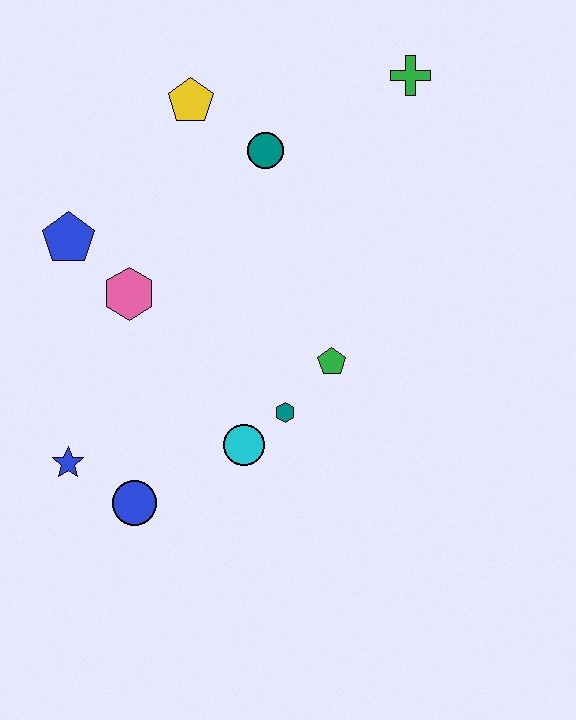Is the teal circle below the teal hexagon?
No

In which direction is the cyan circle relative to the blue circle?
The cyan circle is to the right of the blue circle.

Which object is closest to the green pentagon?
The teal hexagon is closest to the green pentagon.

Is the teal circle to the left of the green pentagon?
Yes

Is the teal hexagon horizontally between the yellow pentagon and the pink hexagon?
No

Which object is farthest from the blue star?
The green cross is farthest from the blue star.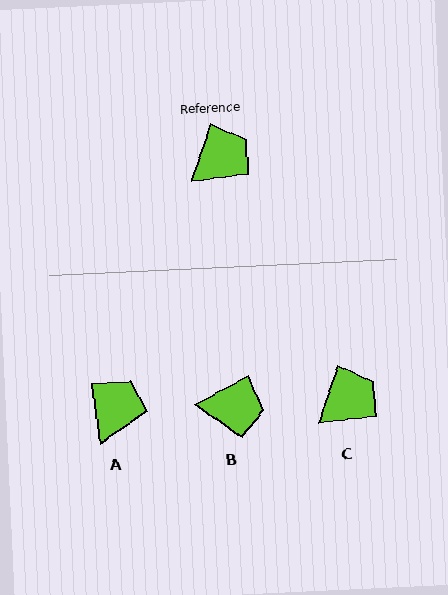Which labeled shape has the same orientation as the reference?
C.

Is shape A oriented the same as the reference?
No, it is off by about 28 degrees.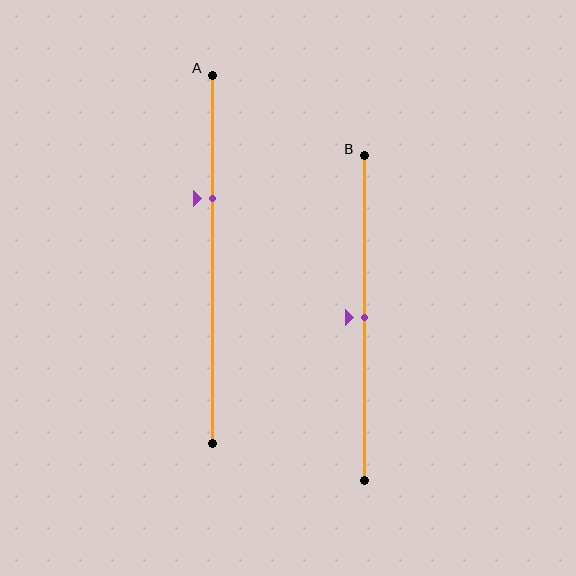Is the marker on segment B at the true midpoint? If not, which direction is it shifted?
Yes, the marker on segment B is at the true midpoint.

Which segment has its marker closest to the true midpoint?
Segment B has its marker closest to the true midpoint.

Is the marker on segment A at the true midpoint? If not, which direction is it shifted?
No, the marker on segment A is shifted upward by about 16% of the segment length.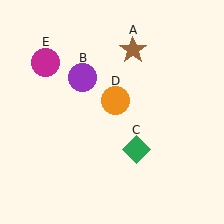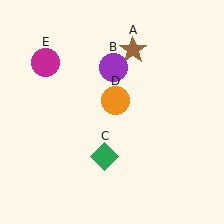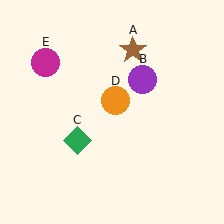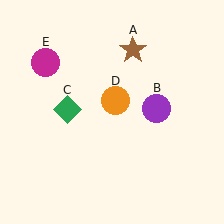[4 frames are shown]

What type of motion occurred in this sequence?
The purple circle (object B), green diamond (object C) rotated clockwise around the center of the scene.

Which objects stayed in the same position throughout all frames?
Brown star (object A) and orange circle (object D) and magenta circle (object E) remained stationary.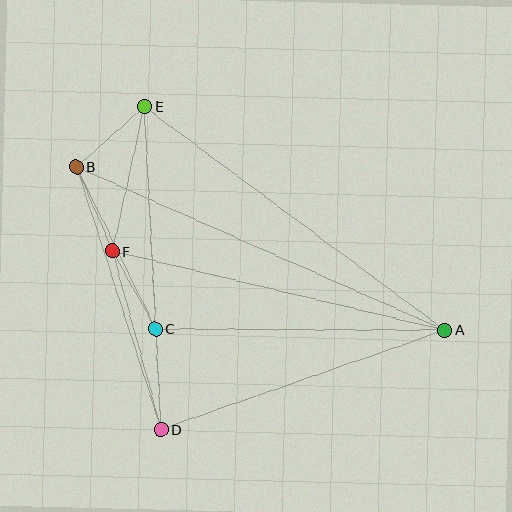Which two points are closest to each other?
Points C and F are closest to each other.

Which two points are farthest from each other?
Points A and B are farthest from each other.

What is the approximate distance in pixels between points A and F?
The distance between A and F is approximately 342 pixels.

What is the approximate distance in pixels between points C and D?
The distance between C and D is approximately 101 pixels.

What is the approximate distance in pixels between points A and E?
The distance between A and E is approximately 375 pixels.